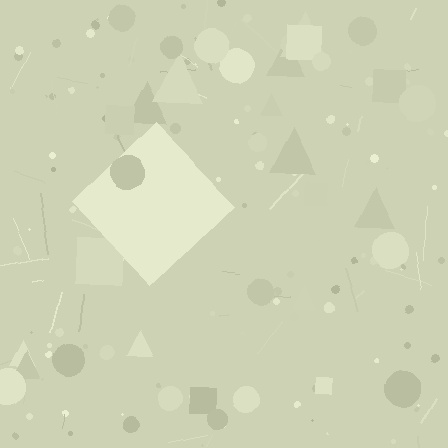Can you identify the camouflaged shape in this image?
The camouflaged shape is a diamond.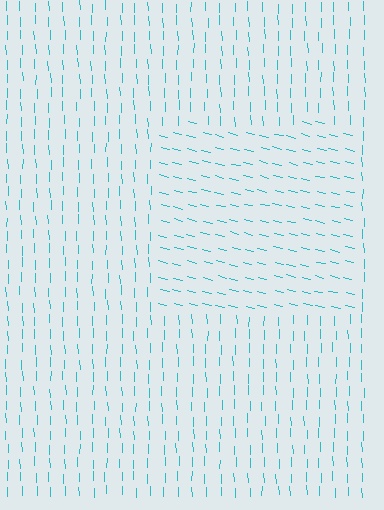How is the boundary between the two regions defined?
The boundary is defined purely by a change in line orientation (approximately 75 degrees difference). All lines are the same color and thickness.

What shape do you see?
I see a rectangle.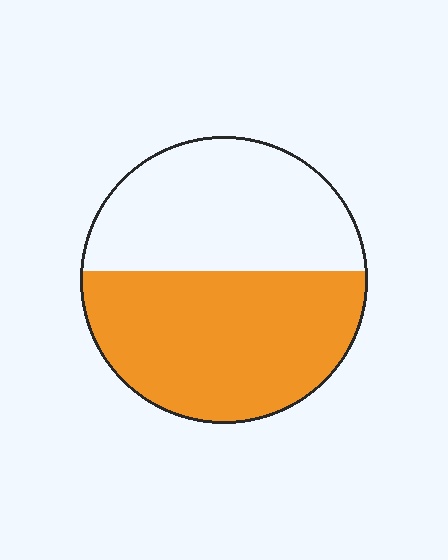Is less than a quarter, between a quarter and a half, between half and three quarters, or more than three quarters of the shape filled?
Between half and three quarters.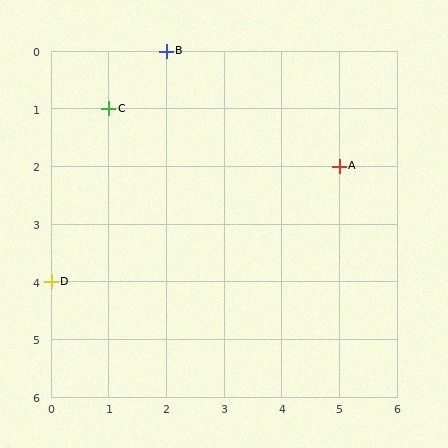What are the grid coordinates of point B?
Point B is at grid coordinates (2, 0).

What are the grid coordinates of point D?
Point D is at grid coordinates (0, 4).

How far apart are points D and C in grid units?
Points D and C are 1 column and 3 rows apart (about 3.2 grid units diagonally).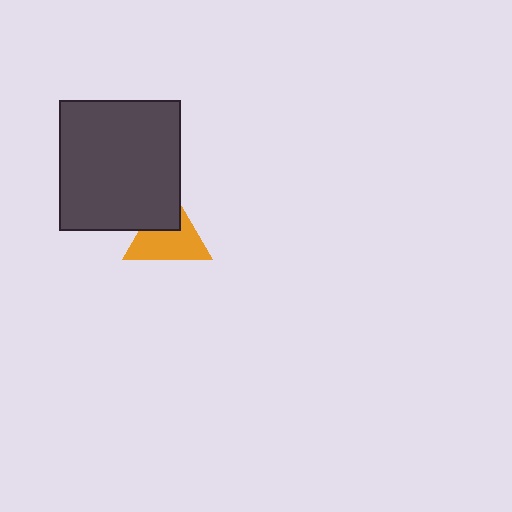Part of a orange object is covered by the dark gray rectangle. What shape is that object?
It is a triangle.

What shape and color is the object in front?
The object in front is a dark gray rectangle.